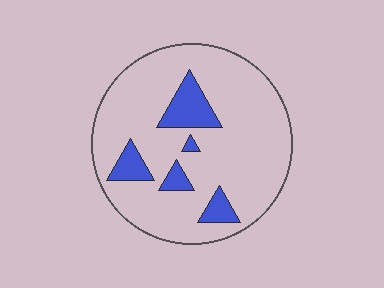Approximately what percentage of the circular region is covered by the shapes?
Approximately 15%.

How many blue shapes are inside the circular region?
5.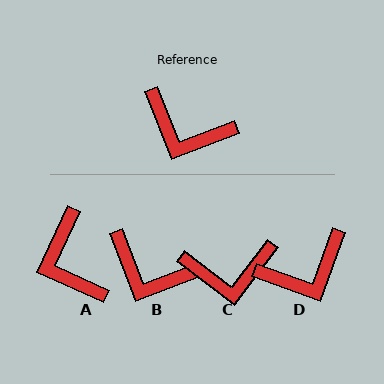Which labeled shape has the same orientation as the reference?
B.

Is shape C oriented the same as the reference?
No, it is off by about 31 degrees.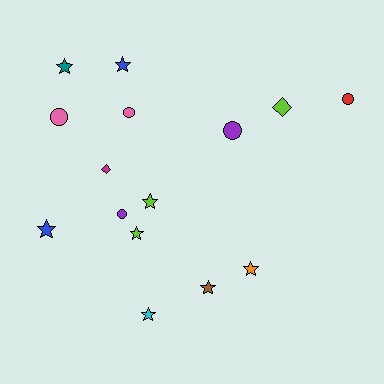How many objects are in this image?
There are 15 objects.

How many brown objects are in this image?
There is 1 brown object.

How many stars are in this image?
There are 8 stars.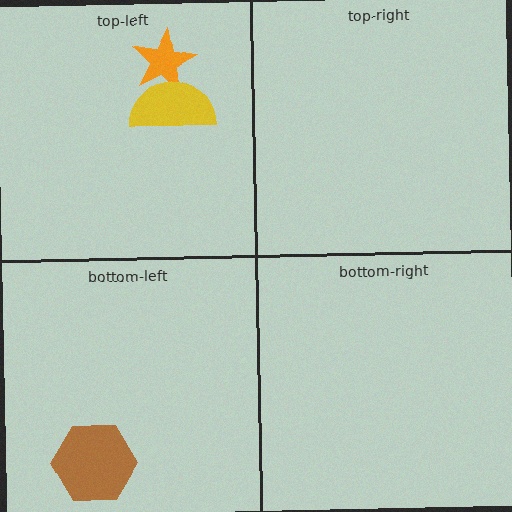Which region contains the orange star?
The top-left region.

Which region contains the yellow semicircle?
The top-left region.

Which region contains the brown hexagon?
The bottom-left region.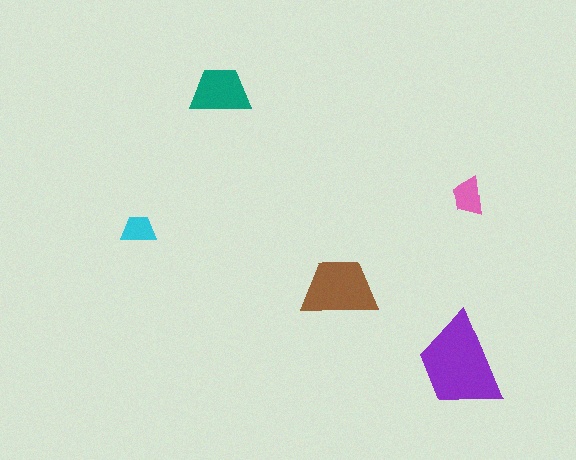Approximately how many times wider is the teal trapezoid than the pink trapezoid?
About 1.5 times wider.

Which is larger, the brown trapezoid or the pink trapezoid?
The brown one.